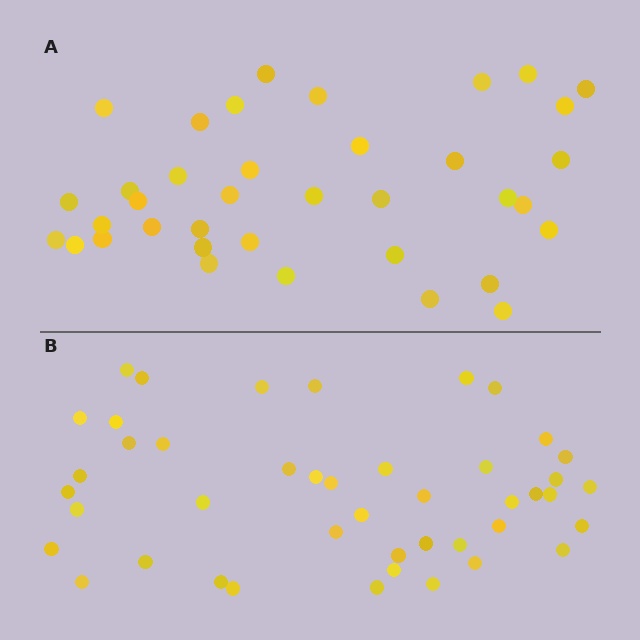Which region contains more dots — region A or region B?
Region B (the bottom region) has more dots.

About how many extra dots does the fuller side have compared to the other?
Region B has roughly 8 or so more dots than region A.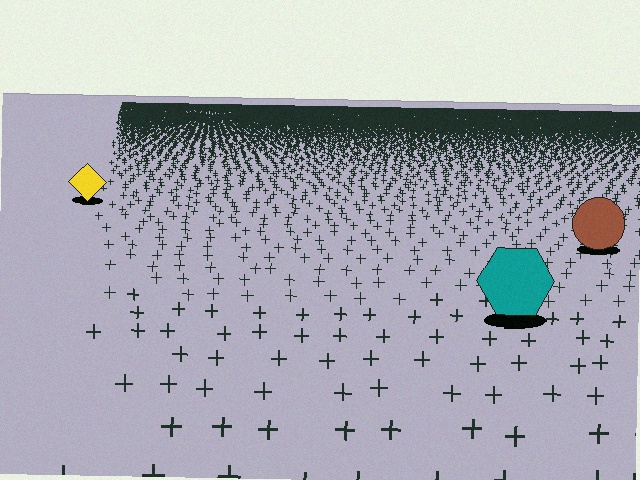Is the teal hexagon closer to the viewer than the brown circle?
Yes. The teal hexagon is closer — you can tell from the texture gradient: the ground texture is coarser near it.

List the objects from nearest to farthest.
From nearest to farthest: the teal hexagon, the brown circle, the yellow diamond.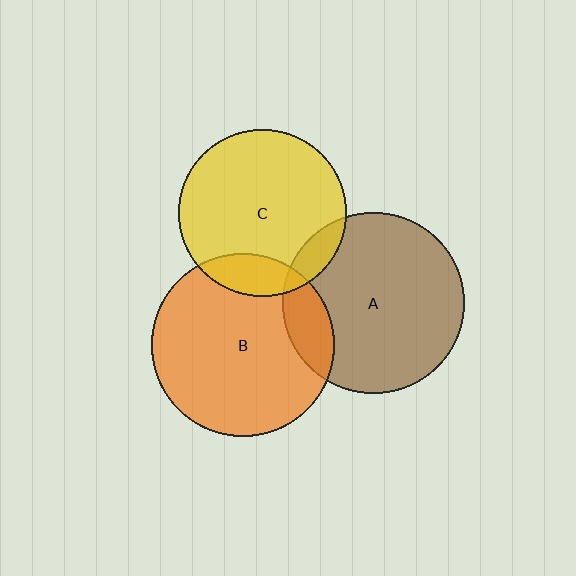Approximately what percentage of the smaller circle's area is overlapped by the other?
Approximately 10%.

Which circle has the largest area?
Circle B (orange).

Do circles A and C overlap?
Yes.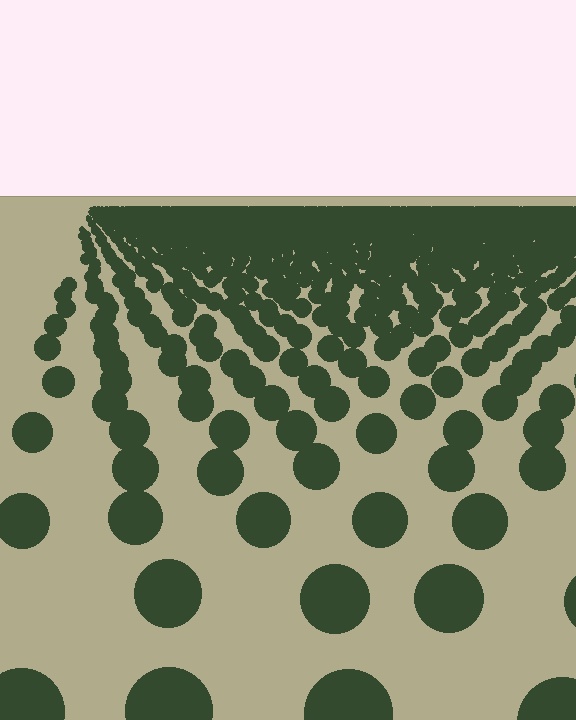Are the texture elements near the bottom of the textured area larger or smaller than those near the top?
Larger. Near the bottom, elements are closer to the viewer and appear at a bigger on-screen size.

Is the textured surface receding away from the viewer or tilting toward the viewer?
The surface is receding away from the viewer. Texture elements get smaller and denser toward the top.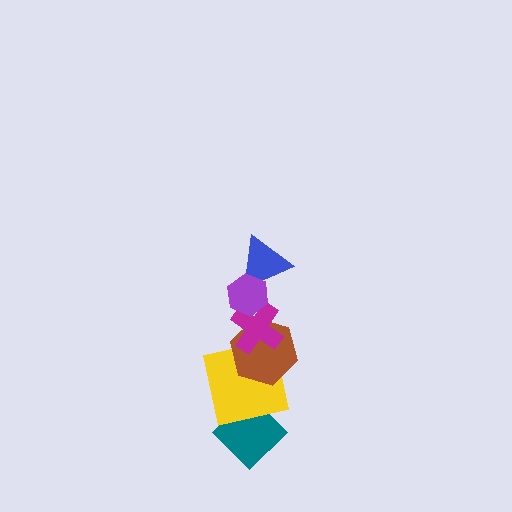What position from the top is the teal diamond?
The teal diamond is 6th from the top.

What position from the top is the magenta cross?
The magenta cross is 3rd from the top.